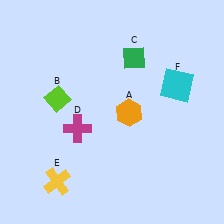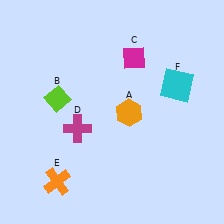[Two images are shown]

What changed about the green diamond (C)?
In Image 1, C is green. In Image 2, it changed to magenta.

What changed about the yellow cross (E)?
In Image 1, E is yellow. In Image 2, it changed to orange.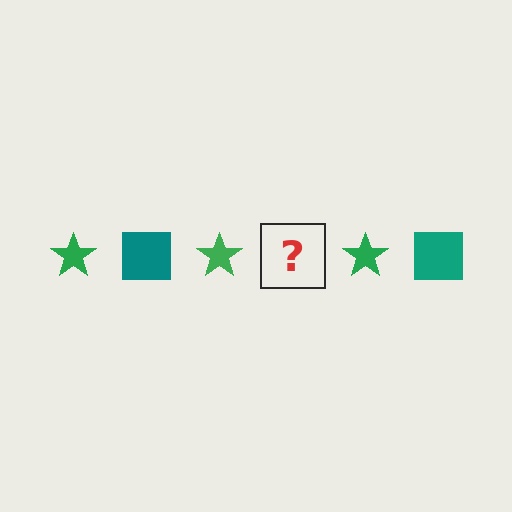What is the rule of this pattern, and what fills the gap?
The rule is that the pattern alternates between green star and teal square. The gap should be filled with a teal square.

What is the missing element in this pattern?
The missing element is a teal square.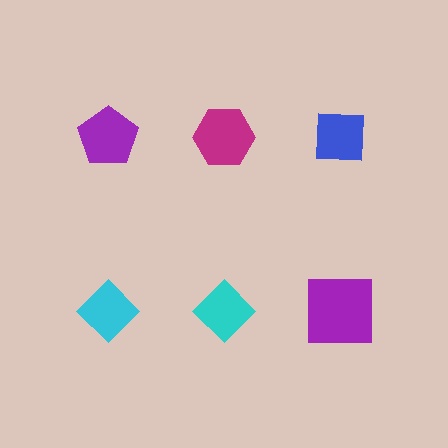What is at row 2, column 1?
A cyan diamond.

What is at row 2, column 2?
A cyan diamond.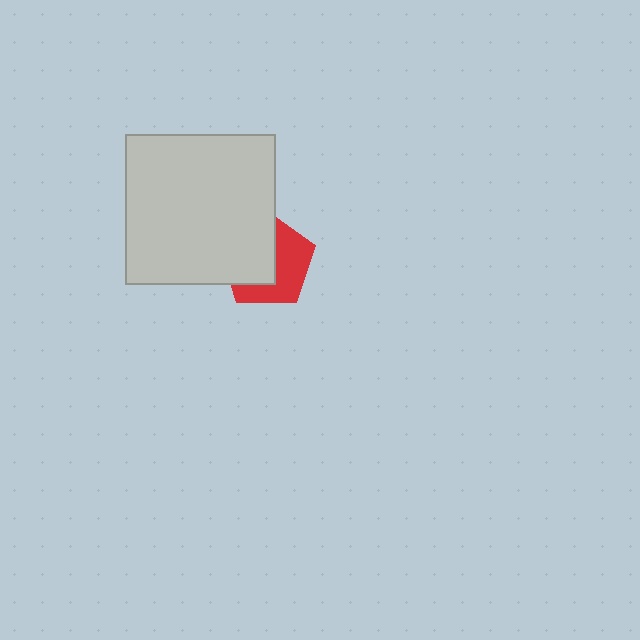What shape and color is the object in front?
The object in front is a light gray square.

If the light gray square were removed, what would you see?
You would see the complete red pentagon.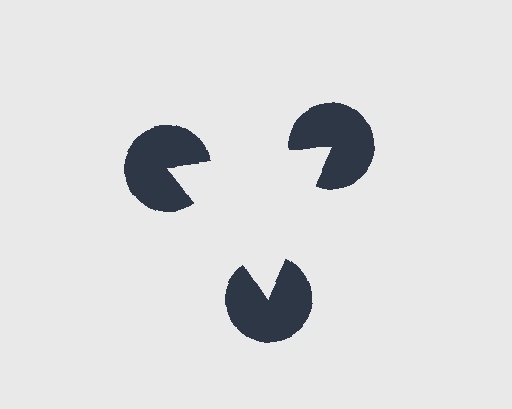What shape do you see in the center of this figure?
An illusory triangle — its edges are inferred from the aligned wedge cuts in the pac-man discs, not physically drawn.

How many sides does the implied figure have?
3 sides.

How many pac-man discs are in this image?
There are 3 — one at each vertex of the illusory triangle.